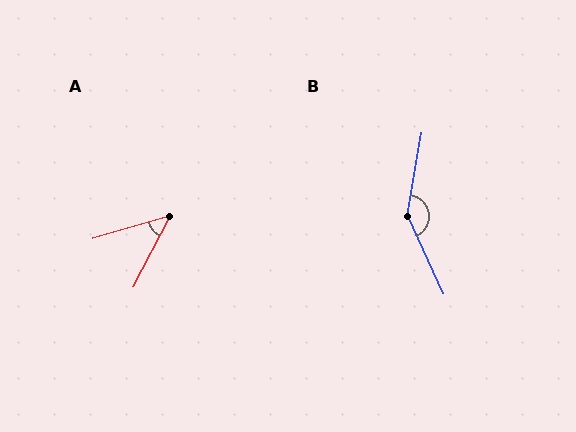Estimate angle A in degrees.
Approximately 46 degrees.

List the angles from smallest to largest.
A (46°), B (146°).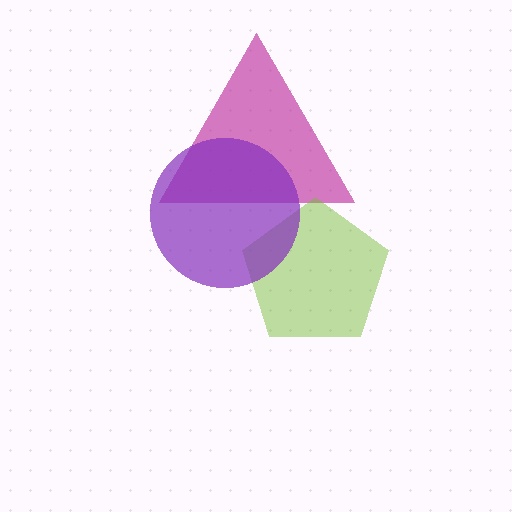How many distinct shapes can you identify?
There are 3 distinct shapes: a magenta triangle, a lime pentagon, a purple circle.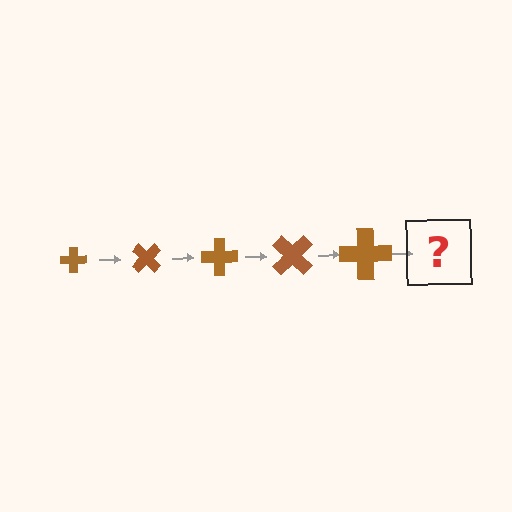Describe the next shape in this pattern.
It should be a cross, larger than the previous one and rotated 225 degrees from the start.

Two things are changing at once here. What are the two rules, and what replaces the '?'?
The two rules are that the cross grows larger each step and it rotates 45 degrees each step. The '?' should be a cross, larger than the previous one and rotated 225 degrees from the start.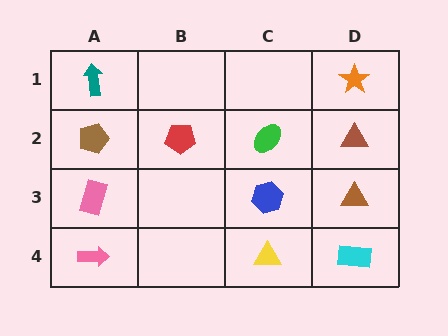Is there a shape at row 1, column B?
No, that cell is empty.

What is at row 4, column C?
A yellow triangle.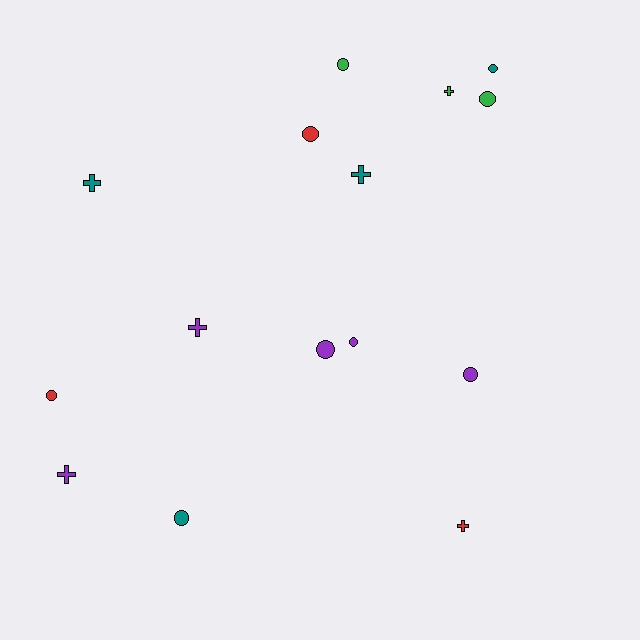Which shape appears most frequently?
Circle, with 9 objects.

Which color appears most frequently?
Purple, with 5 objects.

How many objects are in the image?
There are 15 objects.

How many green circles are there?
There are 2 green circles.